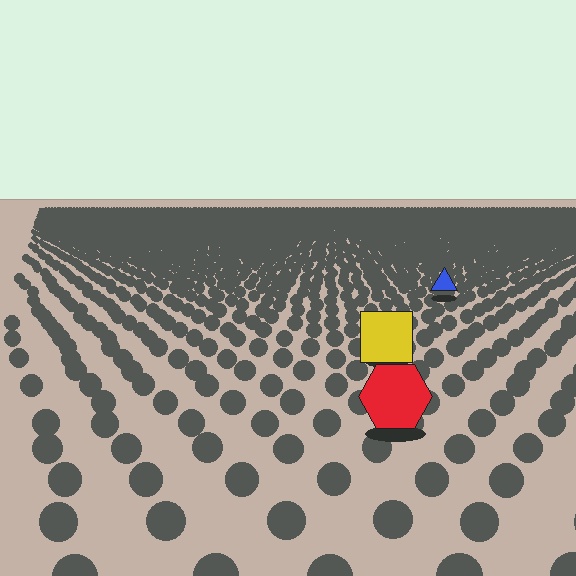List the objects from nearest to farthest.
From nearest to farthest: the red hexagon, the yellow square, the blue triangle.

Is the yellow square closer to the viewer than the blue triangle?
Yes. The yellow square is closer — you can tell from the texture gradient: the ground texture is coarser near it.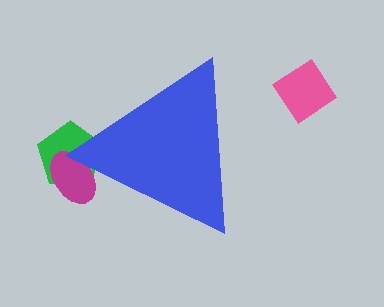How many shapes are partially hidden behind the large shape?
2 shapes are partially hidden.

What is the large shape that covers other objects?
A blue triangle.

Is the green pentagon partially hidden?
Yes, the green pentagon is partially hidden behind the blue triangle.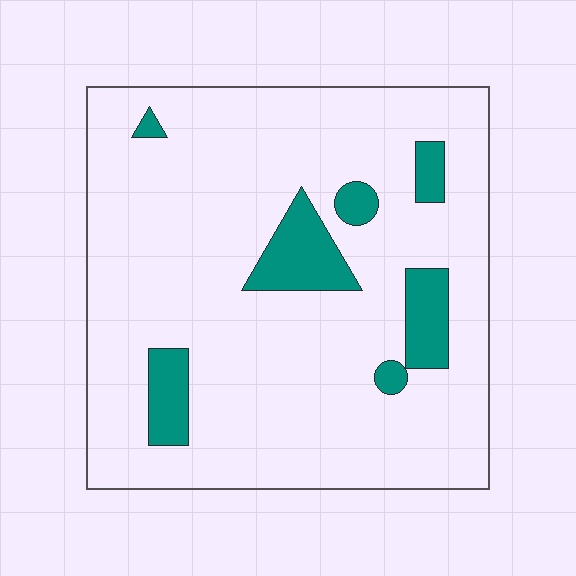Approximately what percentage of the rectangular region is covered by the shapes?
Approximately 10%.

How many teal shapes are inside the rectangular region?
7.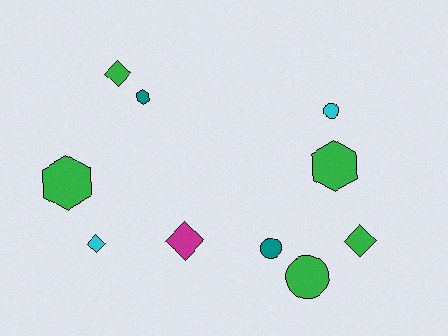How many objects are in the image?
There are 10 objects.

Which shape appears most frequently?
Diamond, with 4 objects.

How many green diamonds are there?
There are 2 green diamonds.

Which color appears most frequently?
Green, with 5 objects.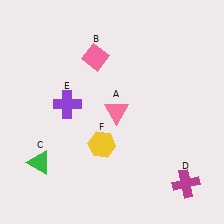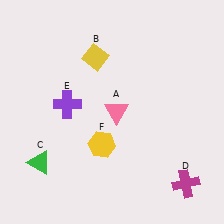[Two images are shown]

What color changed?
The diamond (B) changed from pink in Image 1 to yellow in Image 2.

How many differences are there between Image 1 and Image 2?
There is 1 difference between the two images.